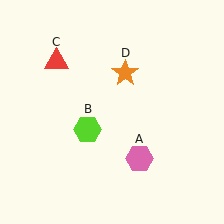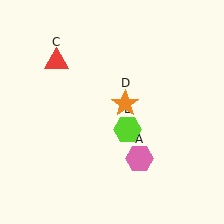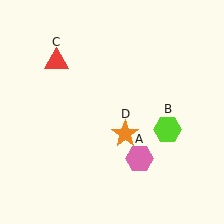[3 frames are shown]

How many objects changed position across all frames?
2 objects changed position: lime hexagon (object B), orange star (object D).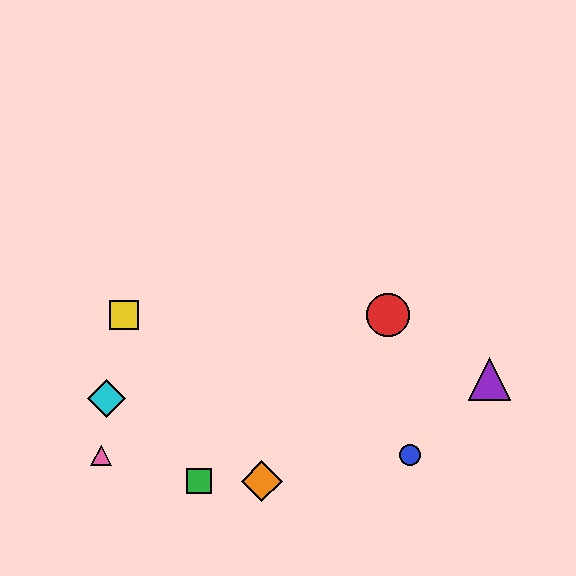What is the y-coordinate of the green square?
The green square is at y≈481.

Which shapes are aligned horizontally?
The red circle, the yellow square are aligned horizontally.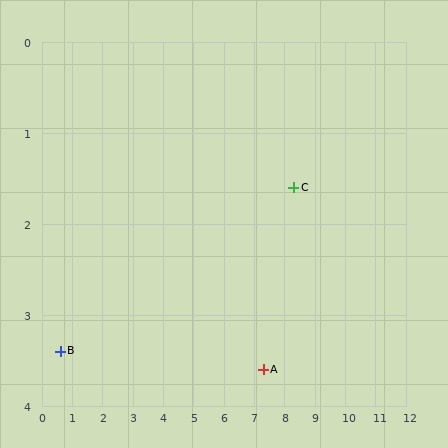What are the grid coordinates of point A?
Point A is at approximately (7.3, 3.6).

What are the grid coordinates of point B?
Point B is at approximately (0.6, 3.4).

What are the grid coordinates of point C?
Point C is at approximately (8.3, 1.6).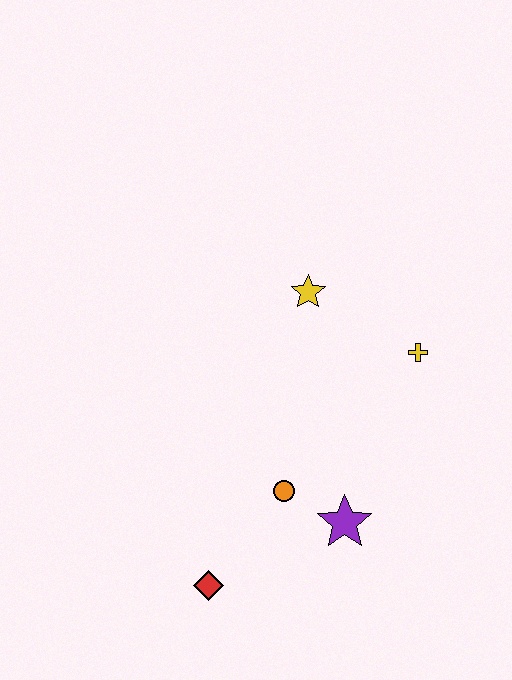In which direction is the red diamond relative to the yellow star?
The red diamond is below the yellow star.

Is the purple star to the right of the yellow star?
Yes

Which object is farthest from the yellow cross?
The red diamond is farthest from the yellow cross.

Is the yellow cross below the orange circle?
No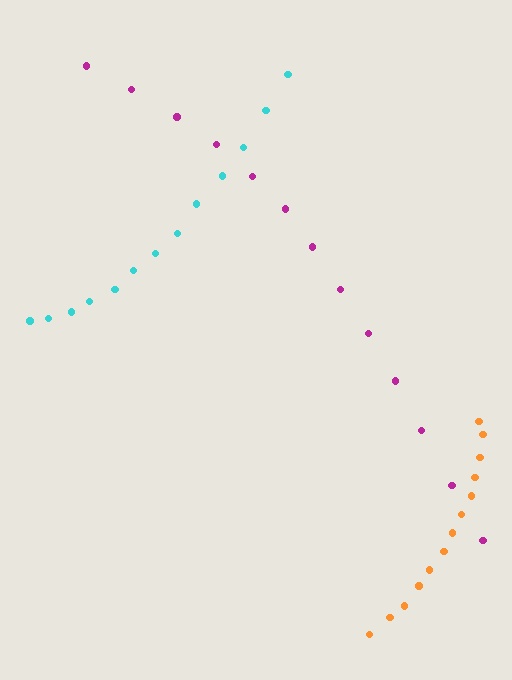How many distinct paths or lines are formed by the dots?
There are 3 distinct paths.